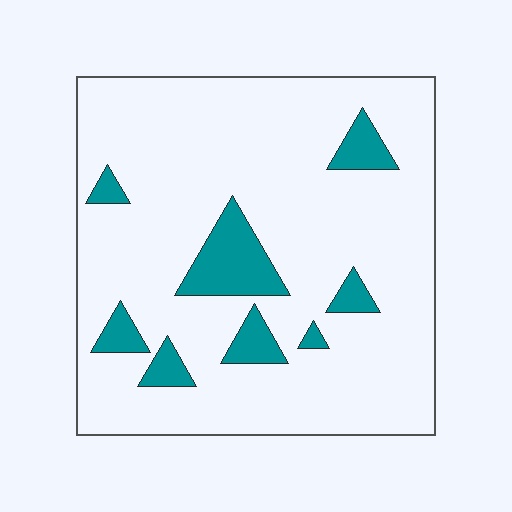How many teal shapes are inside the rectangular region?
8.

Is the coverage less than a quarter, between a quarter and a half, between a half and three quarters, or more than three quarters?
Less than a quarter.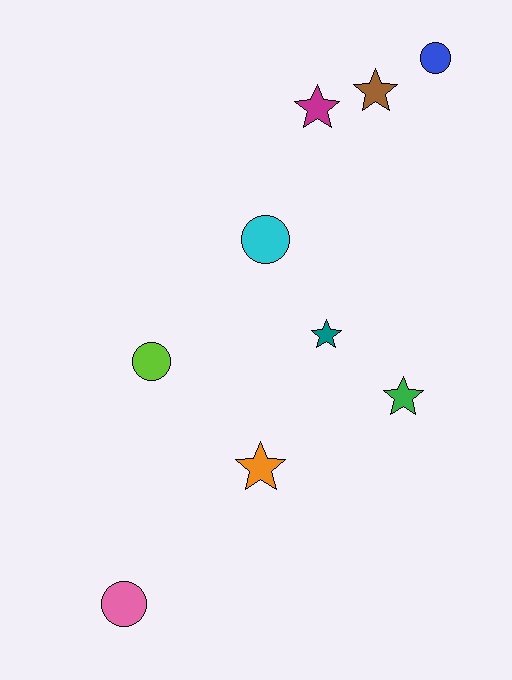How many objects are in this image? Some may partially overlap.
There are 9 objects.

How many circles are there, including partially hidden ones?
There are 4 circles.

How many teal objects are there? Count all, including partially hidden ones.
There is 1 teal object.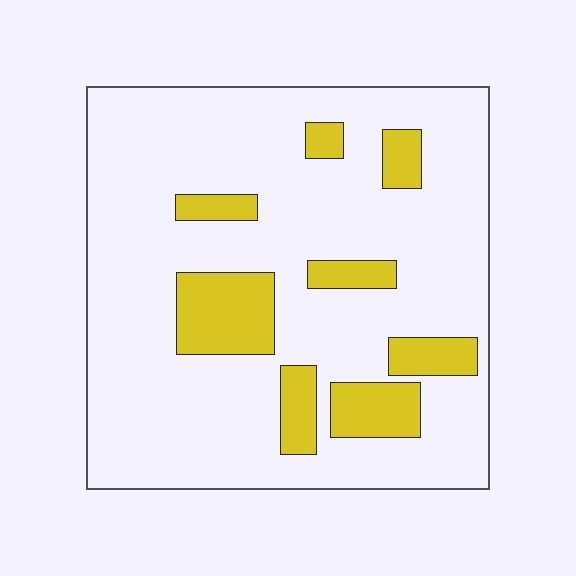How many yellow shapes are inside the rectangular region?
8.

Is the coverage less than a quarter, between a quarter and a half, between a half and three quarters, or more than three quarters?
Less than a quarter.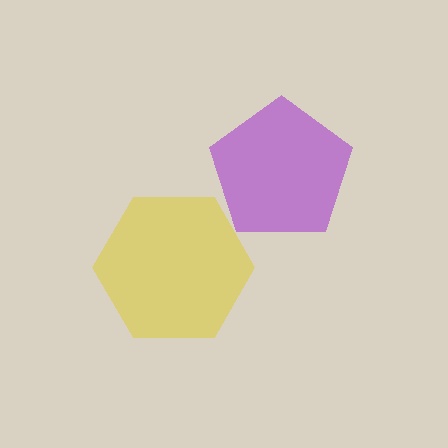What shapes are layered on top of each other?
The layered shapes are: a purple pentagon, a yellow hexagon.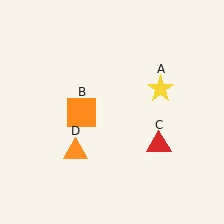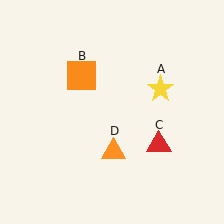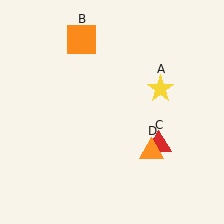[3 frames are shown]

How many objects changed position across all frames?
2 objects changed position: orange square (object B), orange triangle (object D).